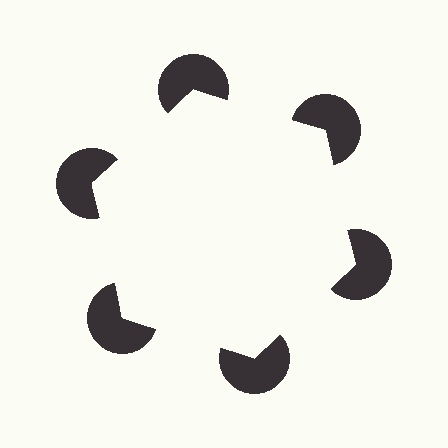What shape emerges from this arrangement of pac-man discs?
An illusory hexagon — its edges are inferred from the aligned wedge cuts in the pac-man discs, not physically drawn.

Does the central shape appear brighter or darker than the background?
It typically appears slightly brighter than the background, even though no actual brightness change is drawn.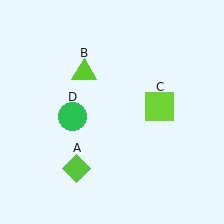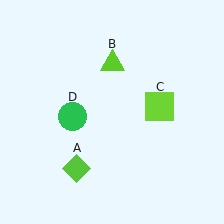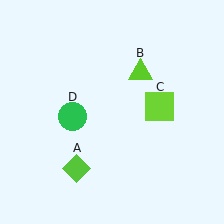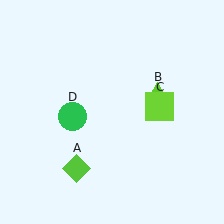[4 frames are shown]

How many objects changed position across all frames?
1 object changed position: lime triangle (object B).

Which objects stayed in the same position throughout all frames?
Lime diamond (object A) and lime square (object C) and green circle (object D) remained stationary.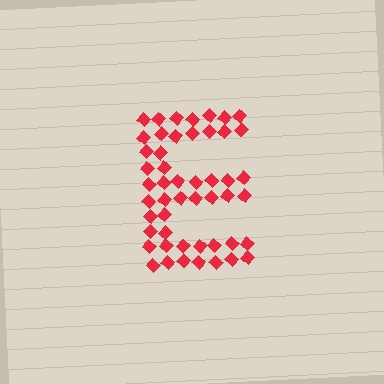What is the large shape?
The large shape is the letter E.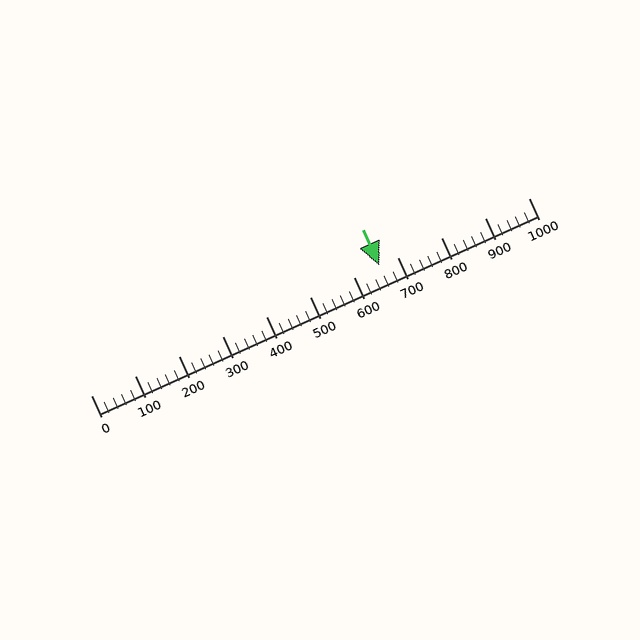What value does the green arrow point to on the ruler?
The green arrow points to approximately 660.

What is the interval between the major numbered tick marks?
The major tick marks are spaced 100 units apart.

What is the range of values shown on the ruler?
The ruler shows values from 0 to 1000.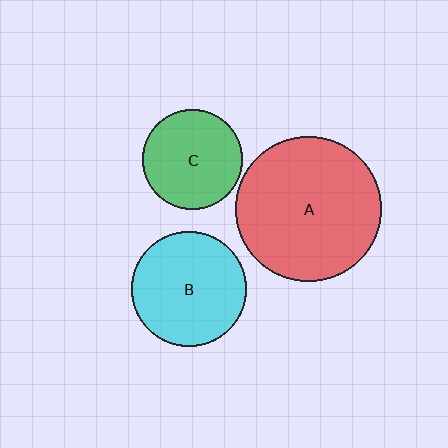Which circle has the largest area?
Circle A (red).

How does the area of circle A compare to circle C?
Approximately 2.1 times.